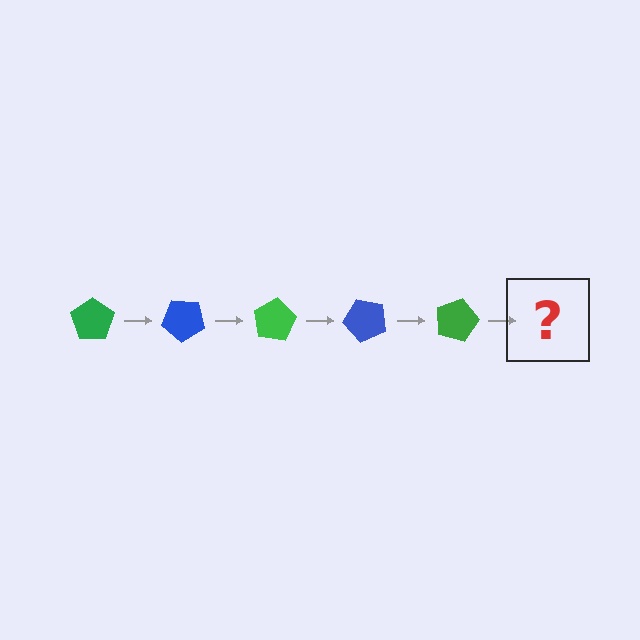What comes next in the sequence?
The next element should be a blue pentagon, rotated 200 degrees from the start.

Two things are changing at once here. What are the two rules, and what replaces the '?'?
The two rules are that it rotates 40 degrees each step and the color cycles through green and blue. The '?' should be a blue pentagon, rotated 200 degrees from the start.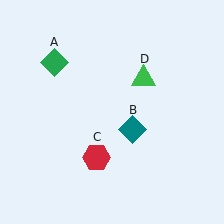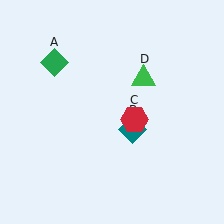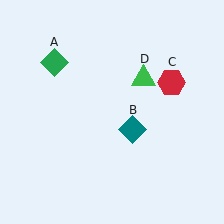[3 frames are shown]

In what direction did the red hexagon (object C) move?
The red hexagon (object C) moved up and to the right.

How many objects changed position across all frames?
1 object changed position: red hexagon (object C).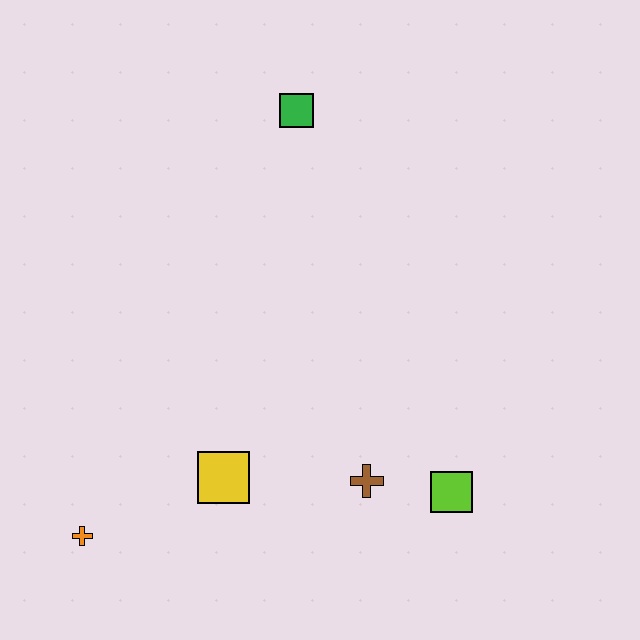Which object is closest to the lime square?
The brown cross is closest to the lime square.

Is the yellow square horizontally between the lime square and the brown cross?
No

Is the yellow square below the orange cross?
No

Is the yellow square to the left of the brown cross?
Yes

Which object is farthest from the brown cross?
The green square is farthest from the brown cross.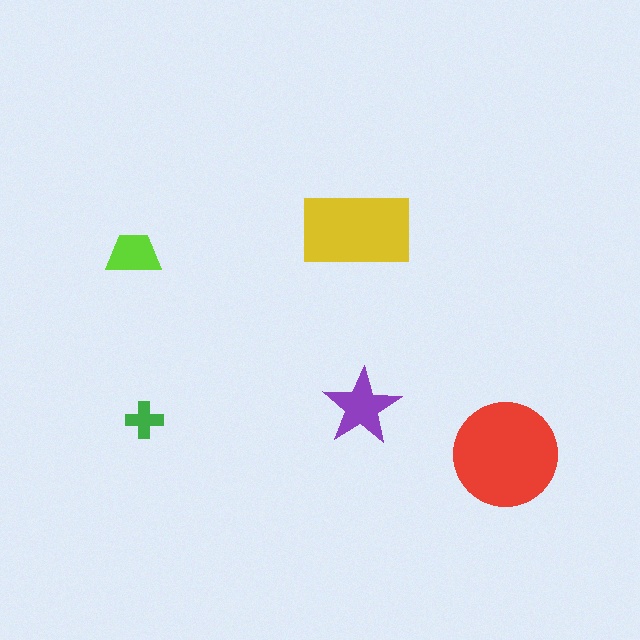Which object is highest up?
The yellow rectangle is topmost.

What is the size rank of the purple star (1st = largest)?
3rd.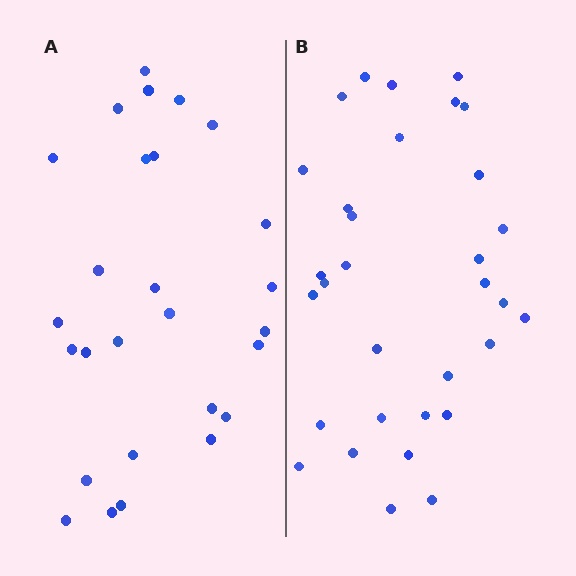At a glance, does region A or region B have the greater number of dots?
Region B (the right region) has more dots.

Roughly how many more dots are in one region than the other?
Region B has about 5 more dots than region A.